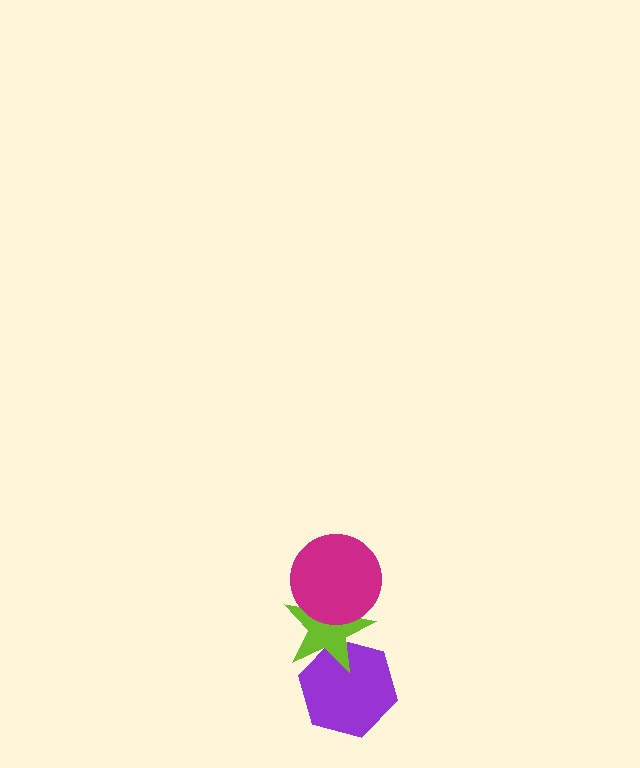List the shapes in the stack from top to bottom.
From top to bottom: the magenta circle, the lime star, the purple hexagon.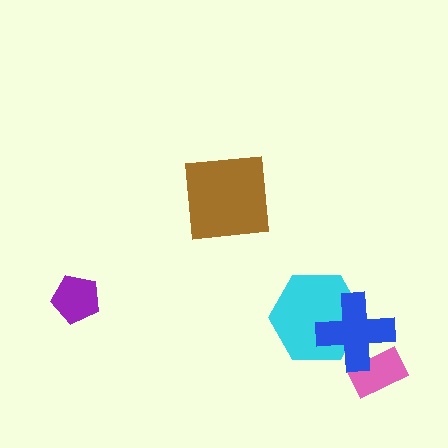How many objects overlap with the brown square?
0 objects overlap with the brown square.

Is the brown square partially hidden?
No, no other shape covers it.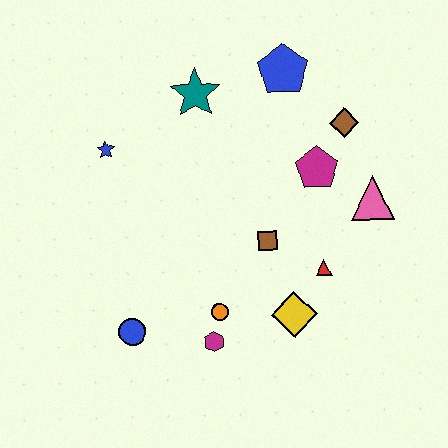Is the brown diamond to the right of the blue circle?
Yes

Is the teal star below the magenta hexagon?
No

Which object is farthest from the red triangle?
The blue star is farthest from the red triangle.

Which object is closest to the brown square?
The red triangle is closest to the brown square.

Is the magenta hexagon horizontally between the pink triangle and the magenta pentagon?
No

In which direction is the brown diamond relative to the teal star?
The brown diamond is to the right of the teal star.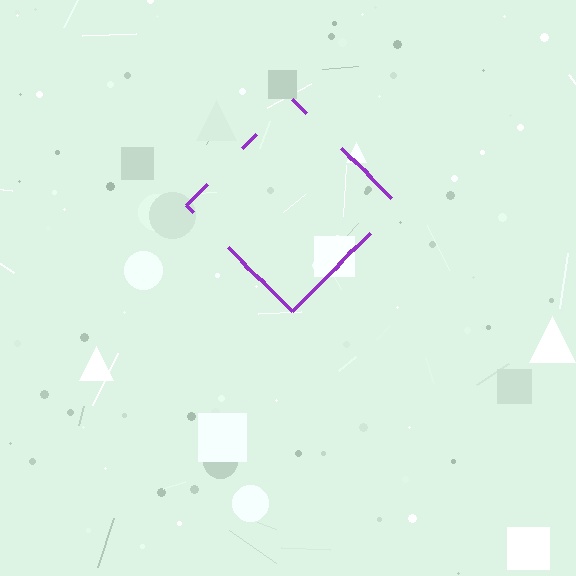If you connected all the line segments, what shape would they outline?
They would outline a diamond.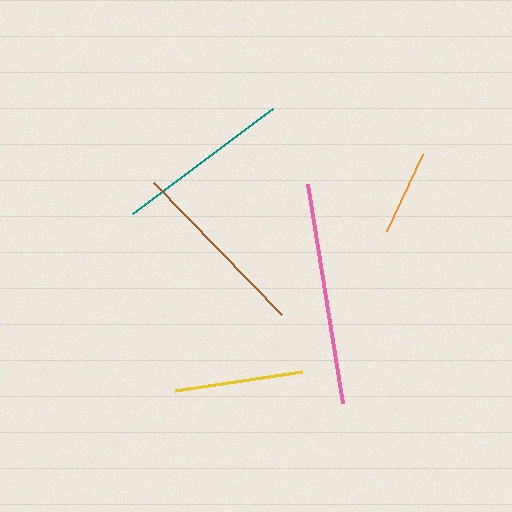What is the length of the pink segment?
The pink segment is approximately 222 pixels long.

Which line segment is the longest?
The pink line is the longest at approximately 222 pixels.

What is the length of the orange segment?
The orange segment is approximately 85 pixels long.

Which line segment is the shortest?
The orange line is the shortest at approximately 85 pixels.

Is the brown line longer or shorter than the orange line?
The brown line is longer than the orange line.